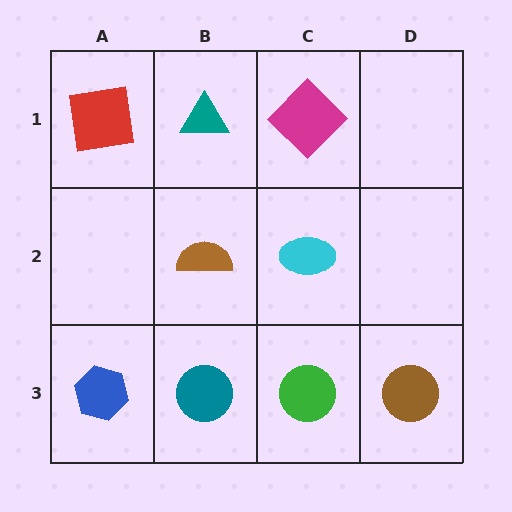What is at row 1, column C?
A magenta diamond.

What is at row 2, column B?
A brown semicircle.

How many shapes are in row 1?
3 shapes.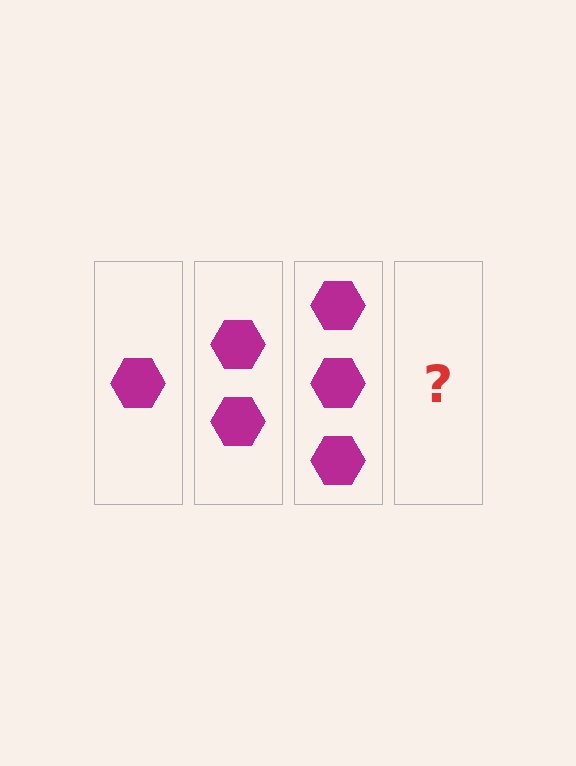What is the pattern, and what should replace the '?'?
The pattern is that each step adds one more hexagon. The '?' should be 4 hexagons.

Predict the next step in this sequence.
The next step is 4 hexagons.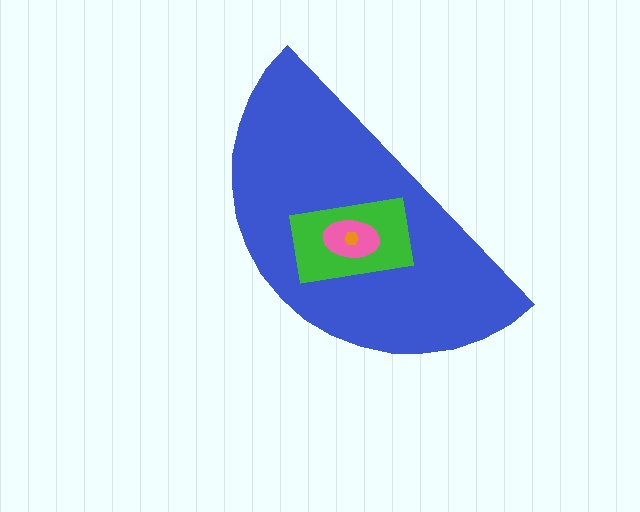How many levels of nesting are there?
4.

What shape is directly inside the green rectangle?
The pink ellipse.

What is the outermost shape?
The blue semicircle.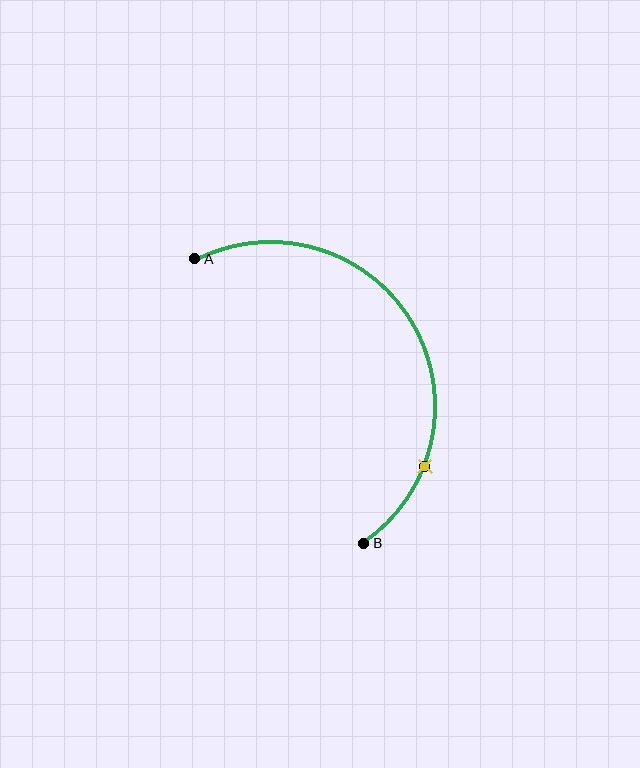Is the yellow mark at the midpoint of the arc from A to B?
No. The yellow mark lies on the arc but is closer to endpoint B. The arc midpoint would be at the point on the curve equidistant along the arc from both A and B.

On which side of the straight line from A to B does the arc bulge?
The arc bulges to the right of the straight line connecting A and B.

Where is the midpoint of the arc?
The arc midpoint is the point on the curve farthest from the straight line joining A and B. It sits to the right of that line.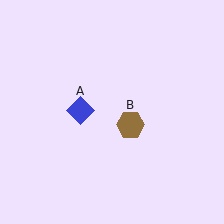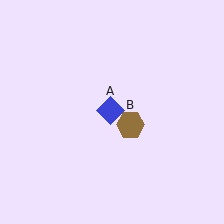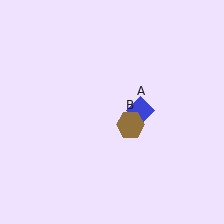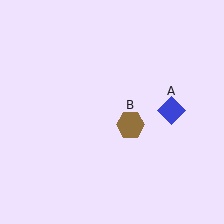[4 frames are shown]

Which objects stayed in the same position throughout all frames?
Brown hexagon (object B) remained stationary.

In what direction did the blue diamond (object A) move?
The blue diamond (object A) moved right.